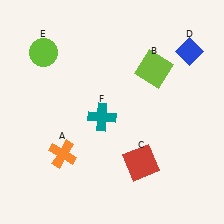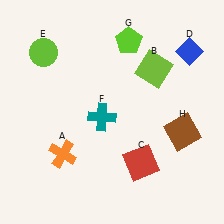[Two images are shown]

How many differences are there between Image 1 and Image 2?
There are 2 differences between the two images.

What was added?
A lime pentagon (G), a brown square (H) were added in Image 2.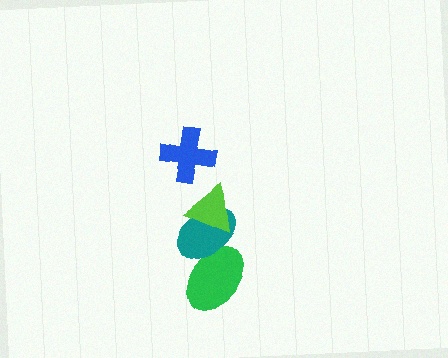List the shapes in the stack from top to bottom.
From top to bottom: the blue cross, the lime triangle, the teal ellipse, the green ellipse.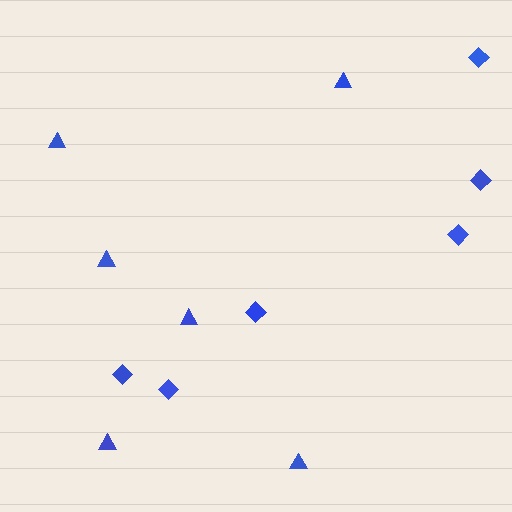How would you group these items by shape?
There are 2 groups: one group of diamonds (6) and one group of triangles (6).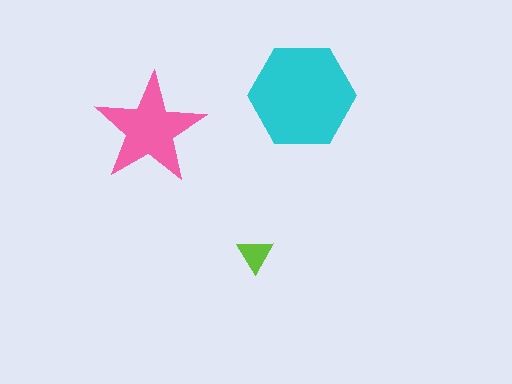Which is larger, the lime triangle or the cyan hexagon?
The cyan hexagon.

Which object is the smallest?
The lime triangle.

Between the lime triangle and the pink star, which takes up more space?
The pink star.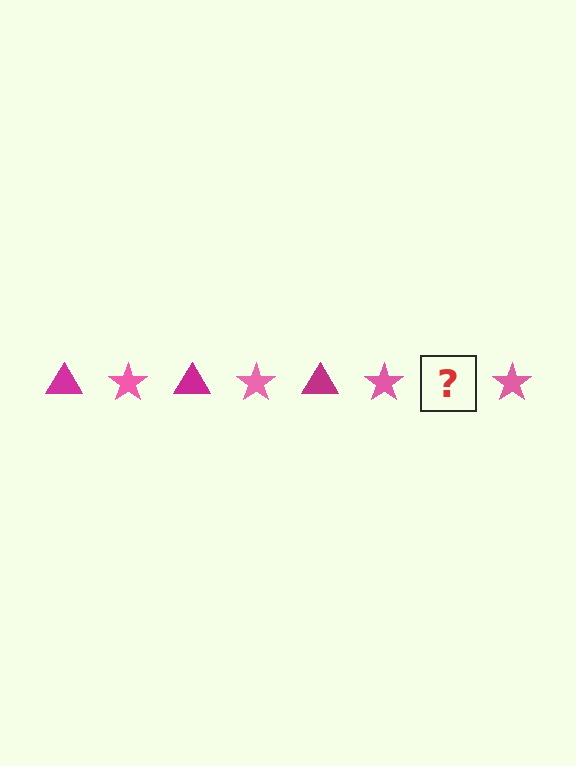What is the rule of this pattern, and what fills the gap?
The rule is that the pattern alternates between magenta triangle and pink star. The gap should be filled with a magenta triangle.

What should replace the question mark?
The question mark should be replaced with a magenta triangle.